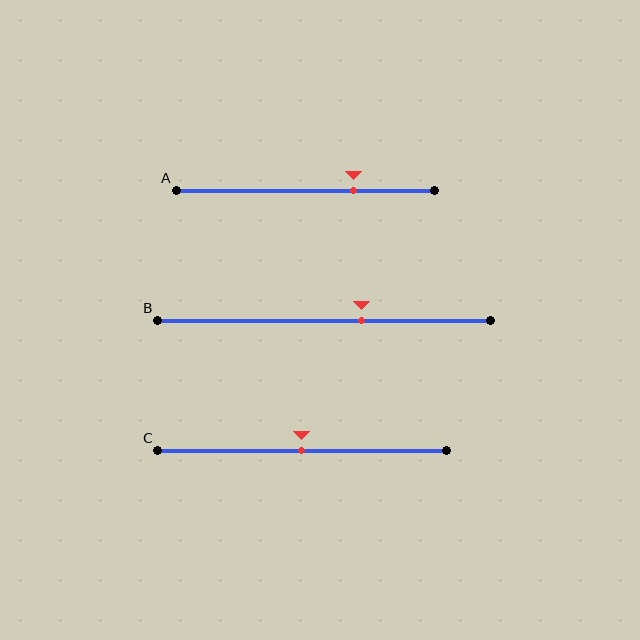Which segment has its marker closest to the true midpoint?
Segment C has its marker closest to the true midpoint.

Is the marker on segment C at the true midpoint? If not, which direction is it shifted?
Yes, the marker on segment C is at the true midpoint.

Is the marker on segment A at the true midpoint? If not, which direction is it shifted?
No, the marker on segment A is shifted to the right by about 19% of the segment length.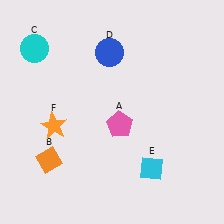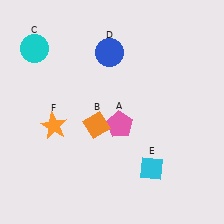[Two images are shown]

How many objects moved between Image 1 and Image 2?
1 object moved between the two images.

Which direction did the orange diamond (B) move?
The orange diamond (B) moved right.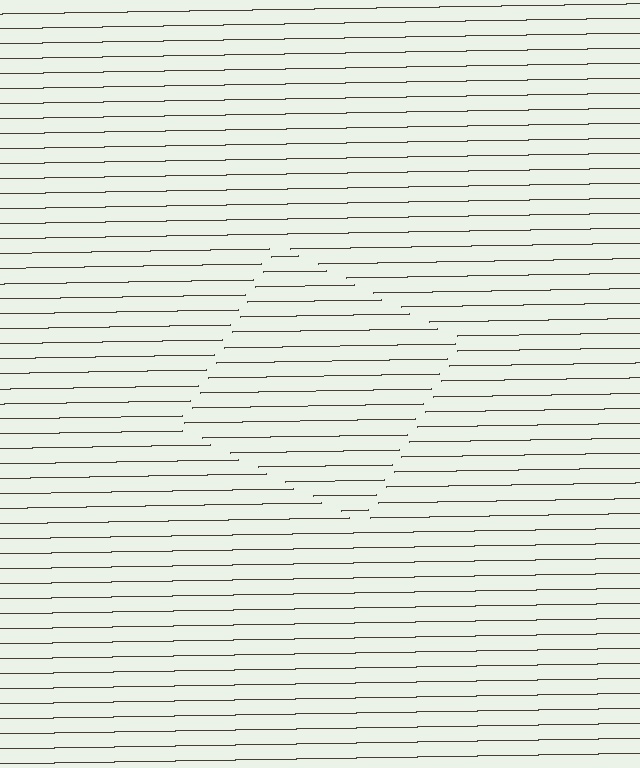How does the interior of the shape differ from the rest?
The interior of the shape contains the same grating, shifted by half a period — the contour is defined by the phase discontinuity where line-ends from the inner and outer gratings abut.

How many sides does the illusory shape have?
4 sides — the line-ends trace a square.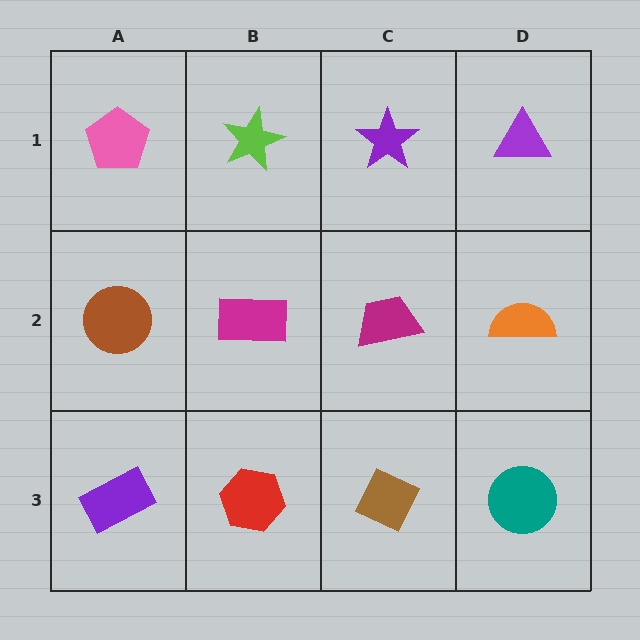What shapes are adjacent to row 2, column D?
A purple triangle (row 1, column D), a teal circle (row 3, column D), a magenta trapezoid (row 2, column C).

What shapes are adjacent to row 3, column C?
A magenta trapezoid (row 2, column C), a red hexagon (row 3, column B), a teal circle (row 3, column D).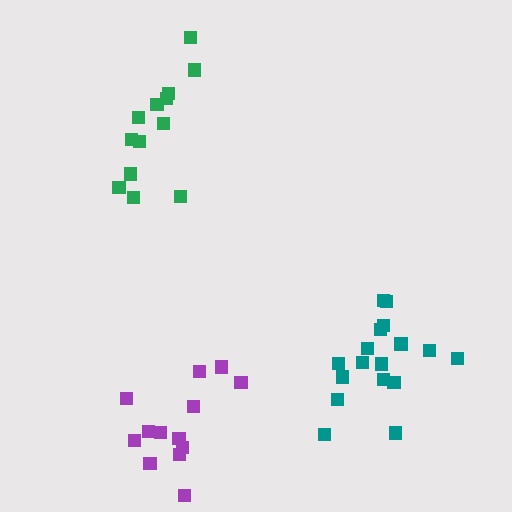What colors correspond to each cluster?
The clusters are colored: purple, green, teal.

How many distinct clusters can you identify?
There are 3 distinct clusters.